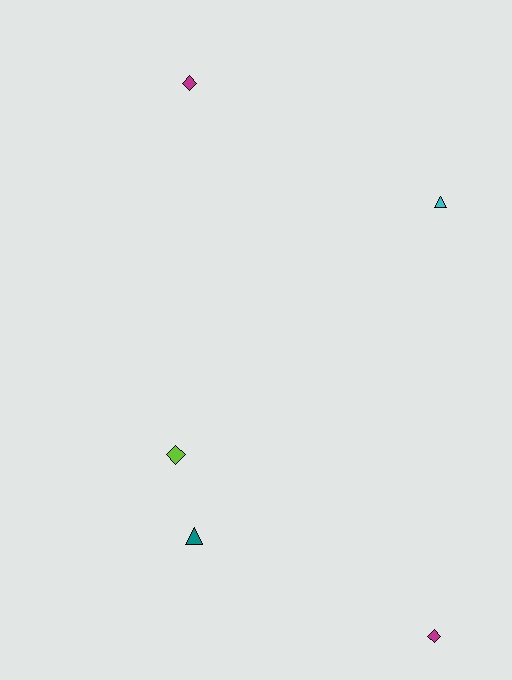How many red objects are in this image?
There are no red objects.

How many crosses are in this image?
There are no crosses.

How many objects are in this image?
There are 5 objects.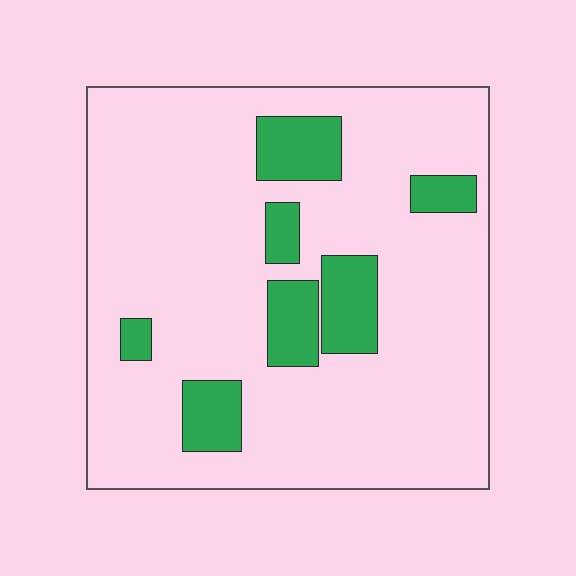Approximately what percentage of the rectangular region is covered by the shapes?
Approximately 15%.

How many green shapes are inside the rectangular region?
7.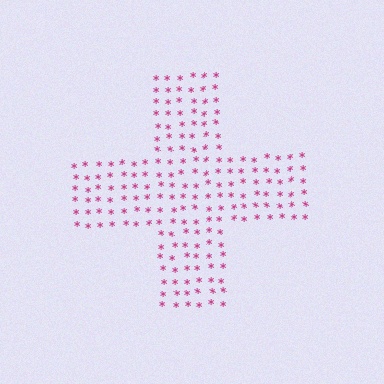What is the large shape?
The large shape is a cross.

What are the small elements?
The small elements are asterisks.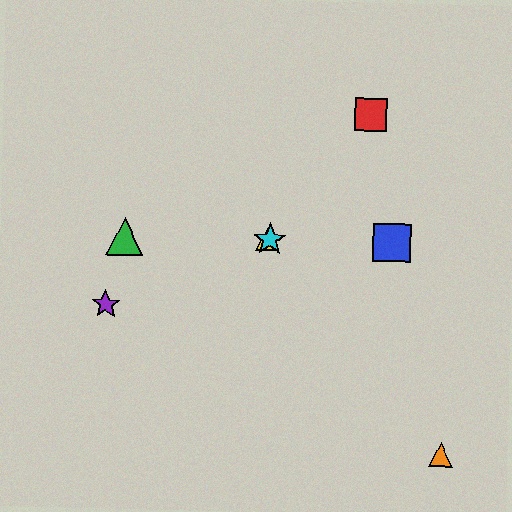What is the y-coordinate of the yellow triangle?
The yellow triangle is at y≈239.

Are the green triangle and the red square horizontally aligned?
No, the green triangle is at y≈236 and the red square is at y≈115.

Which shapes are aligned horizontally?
The blue square, the green triangle, the yellow triangle, the cyan star are aligned horizontally.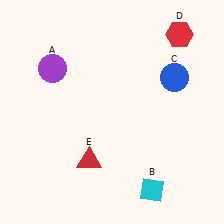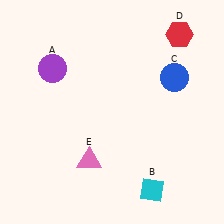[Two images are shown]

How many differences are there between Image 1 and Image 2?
There is 1 difference between the two images.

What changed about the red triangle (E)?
In Image 1, E is red. In Image 2, it changed to pink.